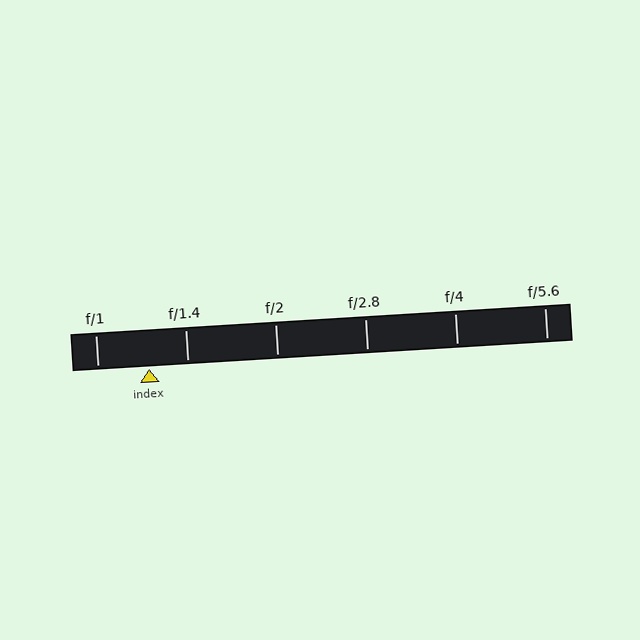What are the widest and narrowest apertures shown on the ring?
The widest aperture shown is f/1 and the narrowest is f/5.6.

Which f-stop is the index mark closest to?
The index mark is closest to f/1.4.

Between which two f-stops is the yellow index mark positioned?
The index mark is between f/1 and f/1.4.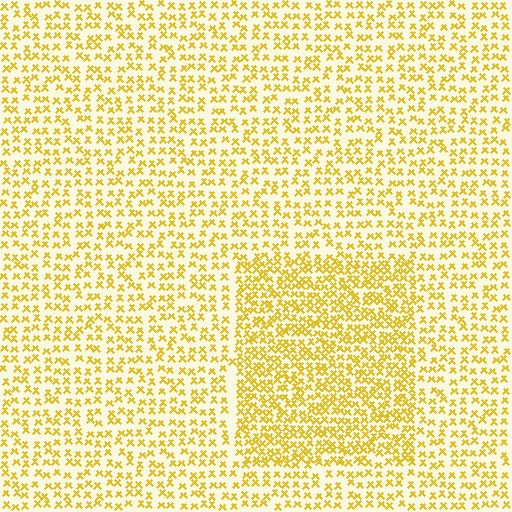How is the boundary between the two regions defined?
The boundary is defined by a change in element density (approximately 1.8x ratio). All elements are the same color, size, and shape.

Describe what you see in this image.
The image contains small yellow elements arranged at two different densities. A rectangle-shaped region is visible where the elements are more densely packed than the surrounding area.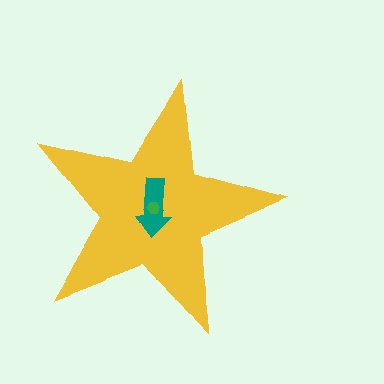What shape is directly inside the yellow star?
The teal arrow.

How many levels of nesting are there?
3.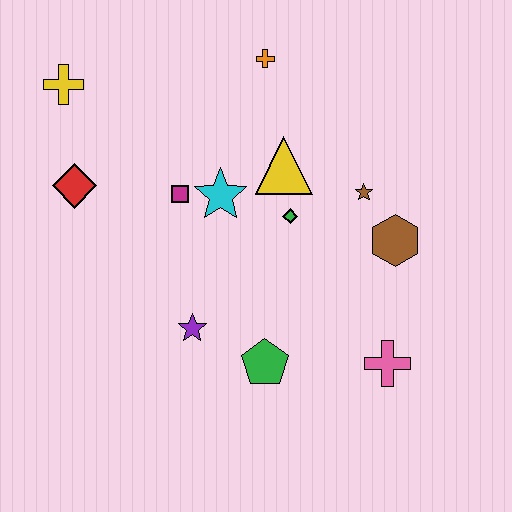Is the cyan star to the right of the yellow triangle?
No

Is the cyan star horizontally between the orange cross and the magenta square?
Yes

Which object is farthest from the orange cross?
The pink cross is farthest from the orange cross.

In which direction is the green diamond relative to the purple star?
The green diamond is above the purple star.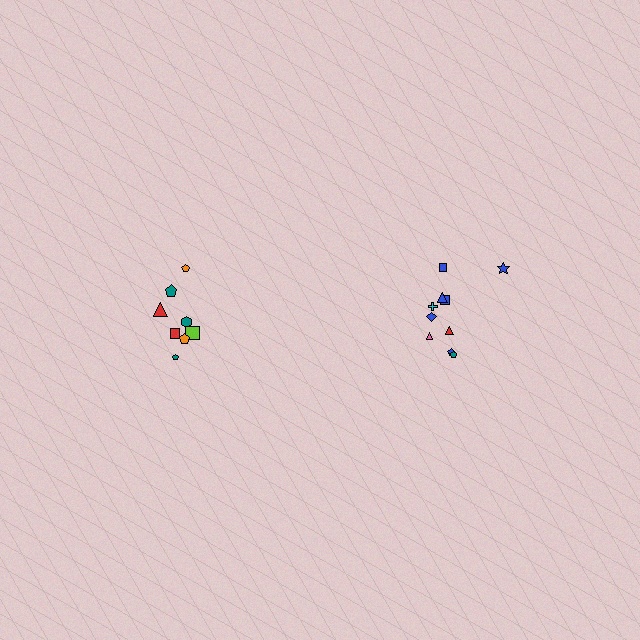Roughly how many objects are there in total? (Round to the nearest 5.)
Roughly 20 objects in total.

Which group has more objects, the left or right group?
The right group.